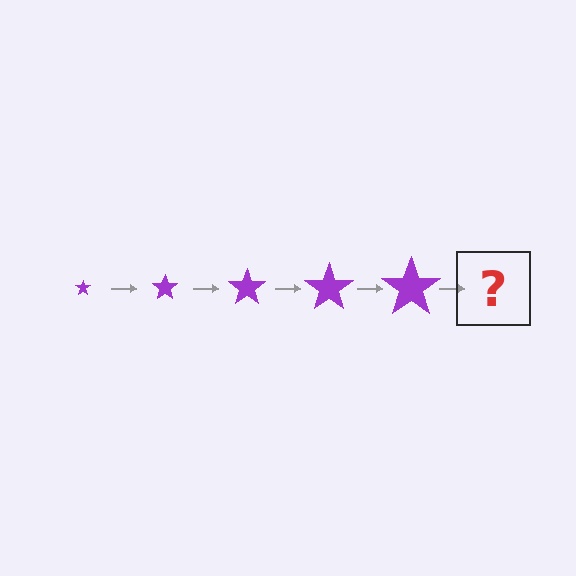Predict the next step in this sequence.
The next step is a purple star, larger than the previous one.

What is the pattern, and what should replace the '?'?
The pattern is that the star gets progressively larger each step. The '?' should be a purple star, larger than the previous one.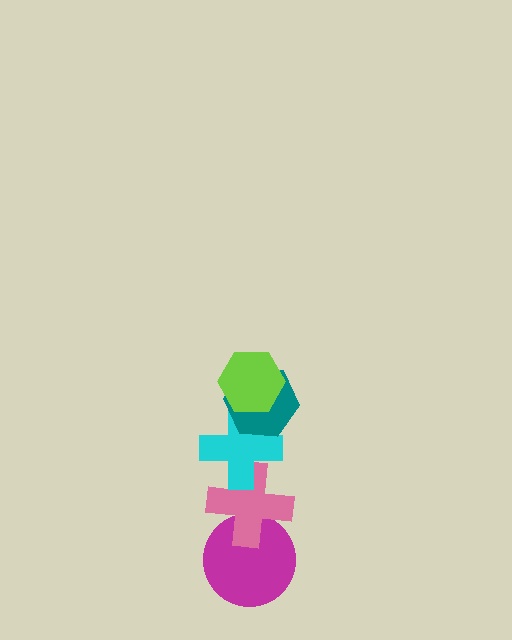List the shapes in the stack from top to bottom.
From top to bottom: the lime hexagon, the teal hexagon, the cyan cross, the pink cross, the magenta circle.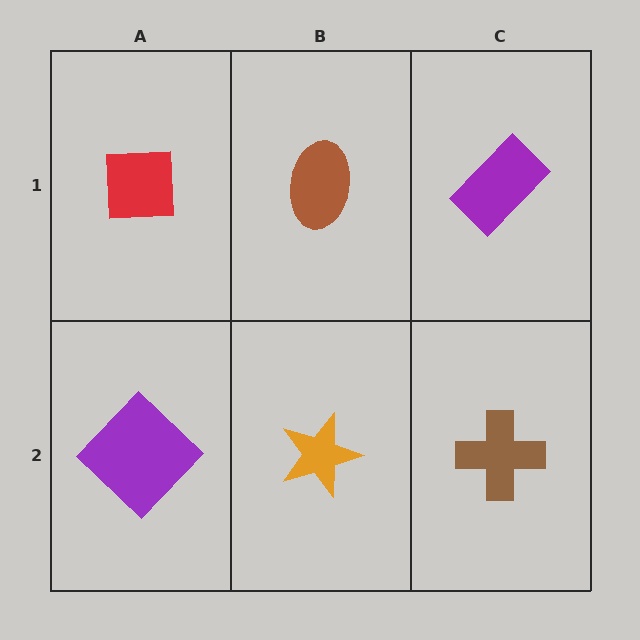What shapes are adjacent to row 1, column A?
A purple diamond (row 2, column A), a brown ellipse (row 1, column B).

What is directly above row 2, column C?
A purple rectangle.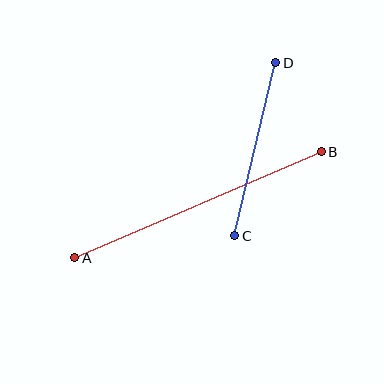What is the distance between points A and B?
The distance is approximately 268 pixels.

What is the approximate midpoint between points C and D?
The midpoint is at approximately (255, 149) pixels.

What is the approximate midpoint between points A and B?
The midpoint is at approximately (198, 205) pixels.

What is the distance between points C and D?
The distance is approximately 178 pixels.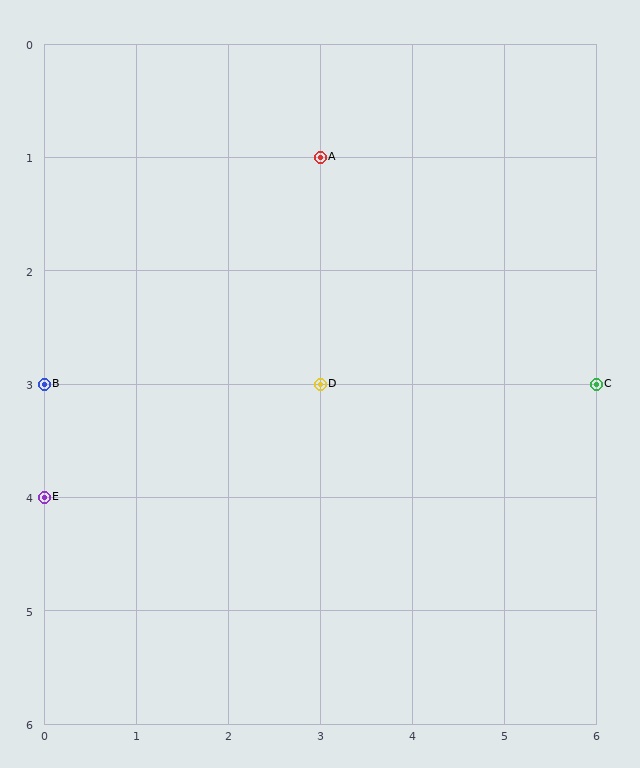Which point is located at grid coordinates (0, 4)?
Point E is at (0, 4).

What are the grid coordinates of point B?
Point B is at grid coordinates (0, 3).